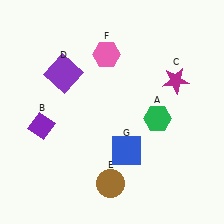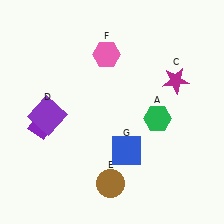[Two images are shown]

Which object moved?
The purple square (D) moved down.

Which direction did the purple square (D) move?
The purple square (D) moved down.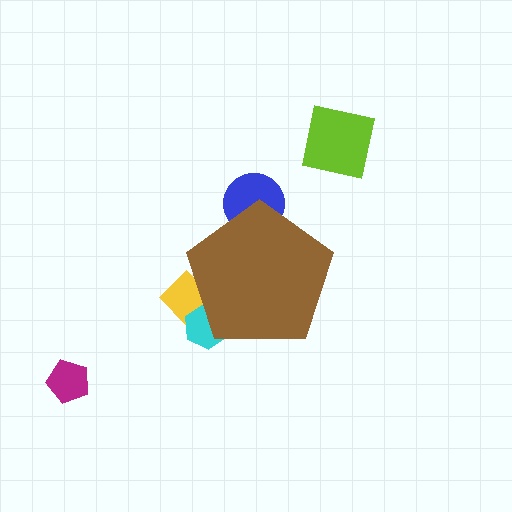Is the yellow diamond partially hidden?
Yes, the yellow diamond is partially hidden behind the brown pentagon.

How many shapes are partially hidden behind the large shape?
3 shapes are partially hidden.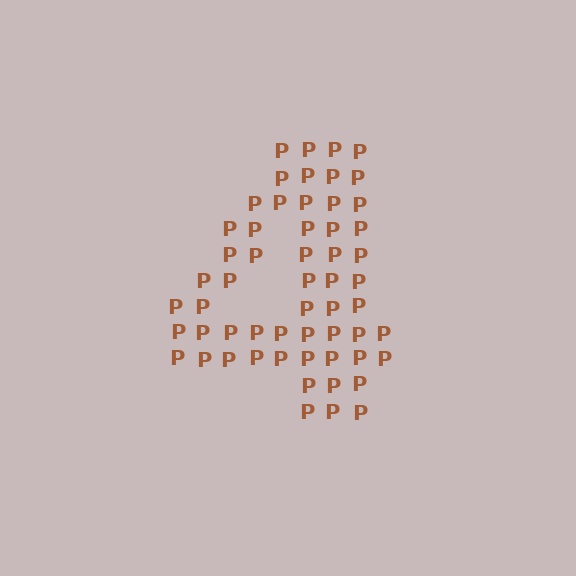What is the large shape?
The large shape is the digit 4.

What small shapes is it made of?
It is made of small letter P's.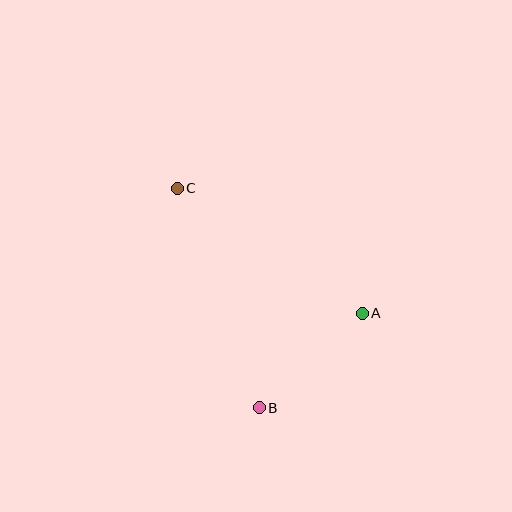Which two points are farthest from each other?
Points B and C are farthest from each other.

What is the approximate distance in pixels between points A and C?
The distance between A and C is approximately 223 pixels.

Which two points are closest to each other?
Points A and B are closest to each other.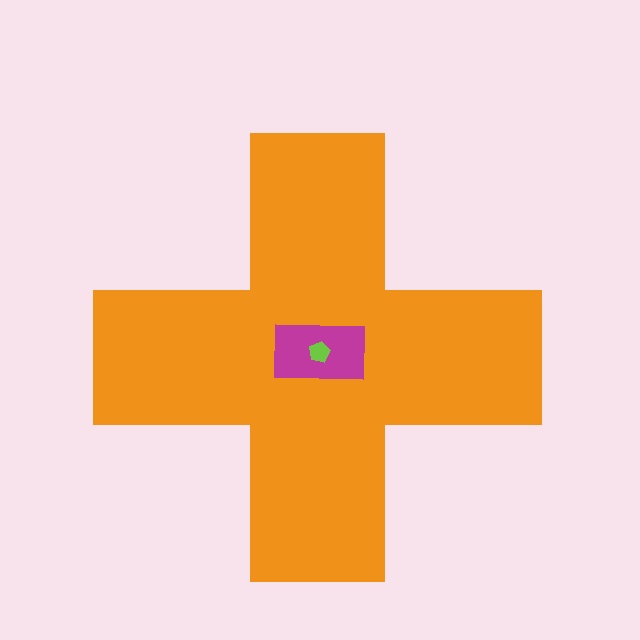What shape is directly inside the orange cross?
The magenta rectangle.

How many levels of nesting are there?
3.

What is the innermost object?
The lime pentagon.